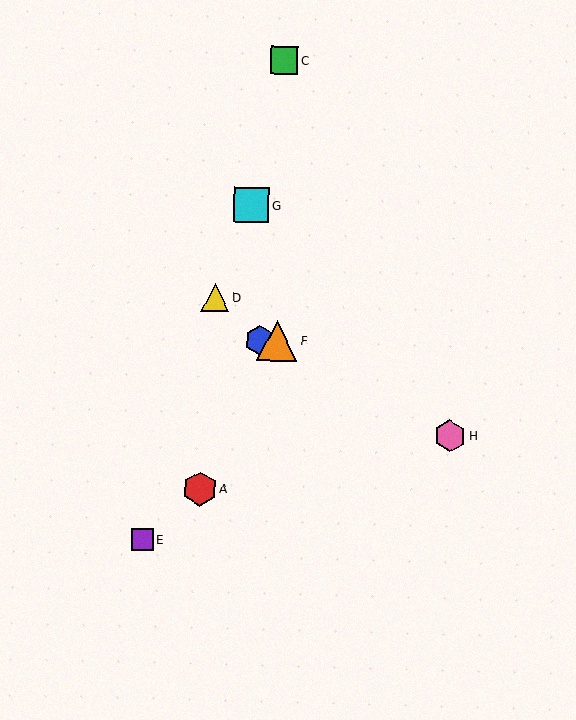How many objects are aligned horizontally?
2 objects (B, F) are aligned horizontally.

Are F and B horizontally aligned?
Yes, both are at y≈341.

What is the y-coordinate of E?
Object E is at y≈539.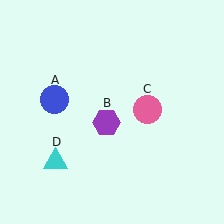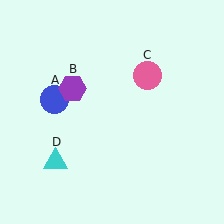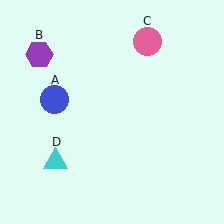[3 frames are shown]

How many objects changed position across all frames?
2 objects changed position: purple hexagon (object B), pink circle (object C).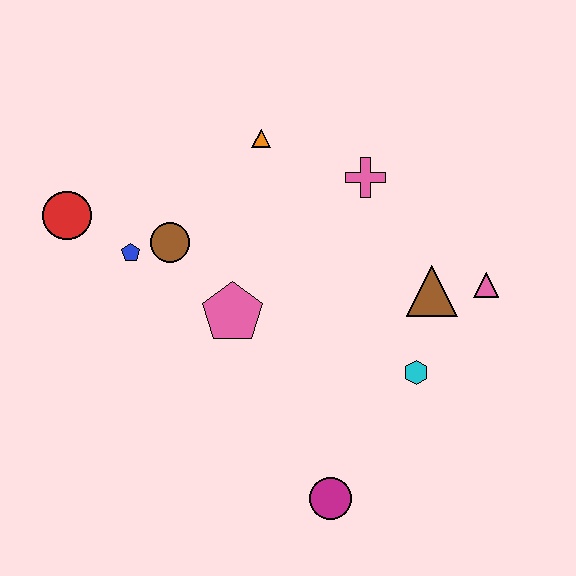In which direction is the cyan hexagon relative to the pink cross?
The cyan hexagon is below the pink cross.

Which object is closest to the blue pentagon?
The brown circle is closest to the blue pentagon.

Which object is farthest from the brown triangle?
The red circle is farthest from the brown triangle.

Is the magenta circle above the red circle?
No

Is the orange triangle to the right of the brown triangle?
No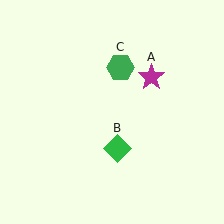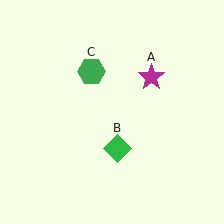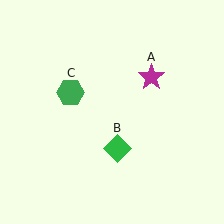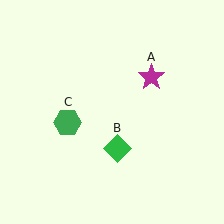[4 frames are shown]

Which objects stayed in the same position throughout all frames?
Magenta star (object A) and green diamond (object B) remained stationary.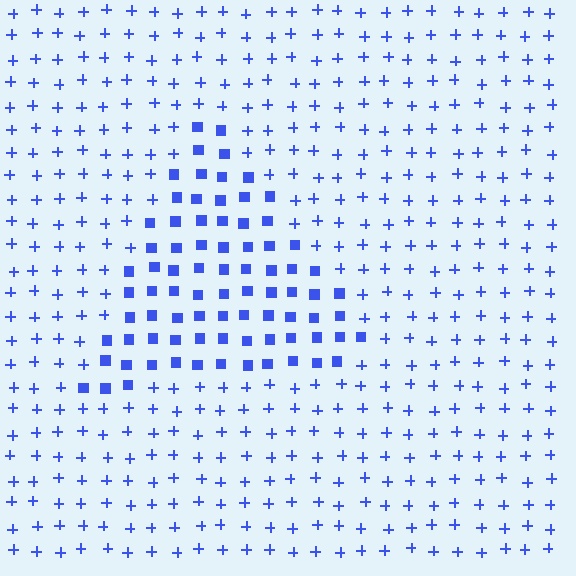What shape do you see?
I see a triangle.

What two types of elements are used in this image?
The image uses squares inside the triangle region and plus signs outside it.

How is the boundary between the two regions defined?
The boundary is defined by a change in element shape: squares inside vs. plus signs outside. All elements share the same color and spacing.